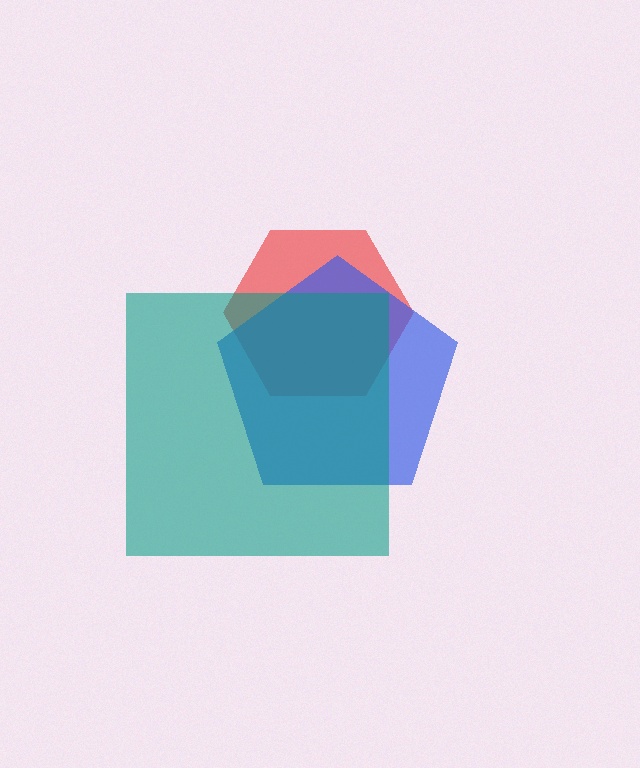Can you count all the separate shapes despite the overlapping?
Yes, there are 3 separate shapes.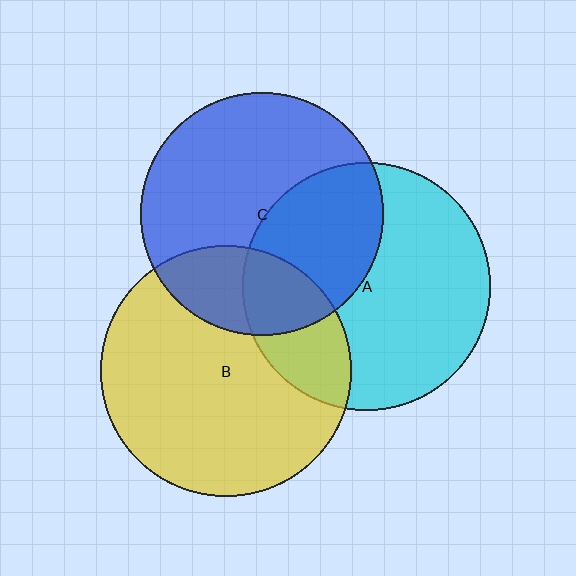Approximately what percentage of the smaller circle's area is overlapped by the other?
Approximately 25%.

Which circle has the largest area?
Circle B (yellow).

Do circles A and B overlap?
Yes.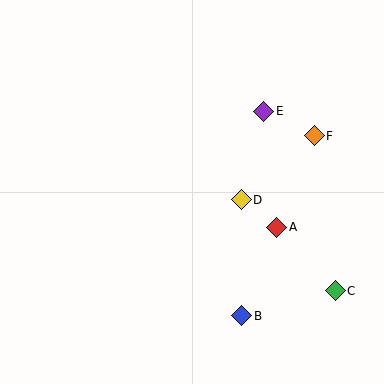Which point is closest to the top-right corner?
Point F is closest to the top-right corner.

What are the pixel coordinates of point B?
Point B is at (242, 316).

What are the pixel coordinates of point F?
Point F is at (314, 136).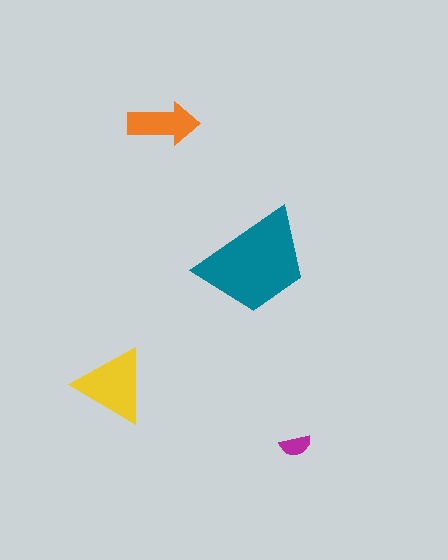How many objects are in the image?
There are 4 objects in the image.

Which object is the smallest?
The magenta semicircle.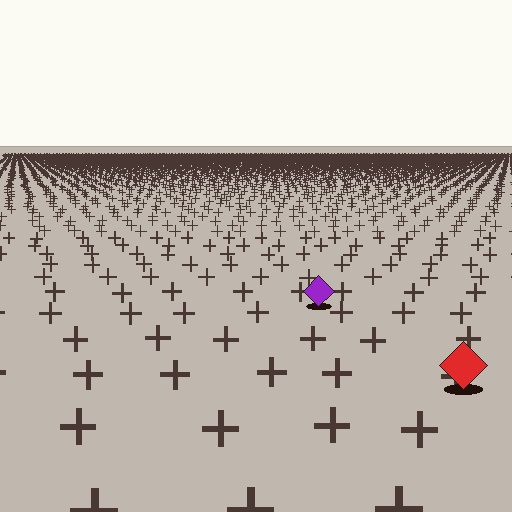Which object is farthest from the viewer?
The purple diamond is farthest from the viewer. It appears smaller and the ground texture around it is denser.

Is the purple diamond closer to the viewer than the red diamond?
No. The red diamond is closer — you can tell from the texture gradient: the ground texture is coarser near it.